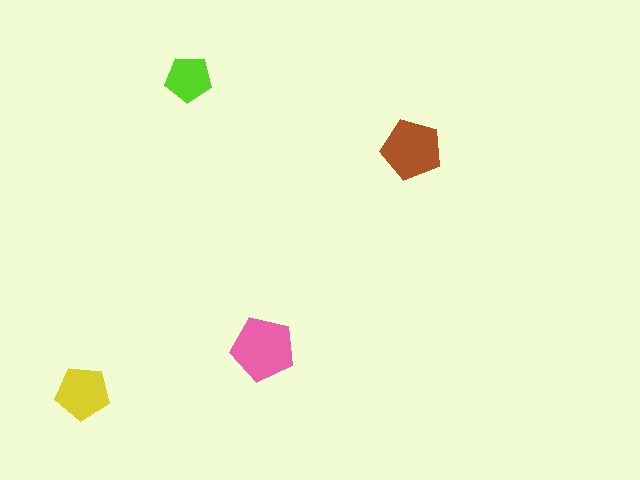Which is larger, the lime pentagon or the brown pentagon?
The brown one.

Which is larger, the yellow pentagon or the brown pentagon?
The brown one.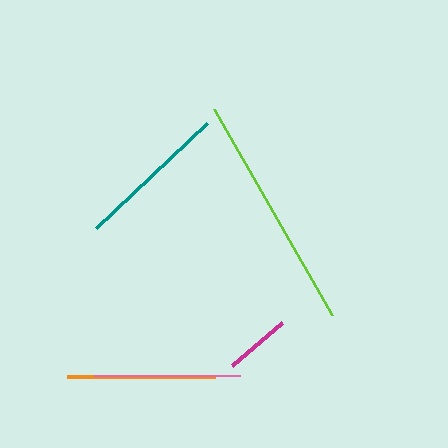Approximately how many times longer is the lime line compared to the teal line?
The lime line is approximately 1.6 times the length of the teal line.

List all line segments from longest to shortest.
From longest to shortest: lime, teal, orange, pink, magenta.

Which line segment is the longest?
The lime line is the longest at approximately 238 pixels.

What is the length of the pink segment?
The pink segment is approximately 146 pixels long.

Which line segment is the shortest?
The magenta line is the shortest at approximately 66 pixels.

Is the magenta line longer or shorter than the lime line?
The lime line is longer than the magenta line.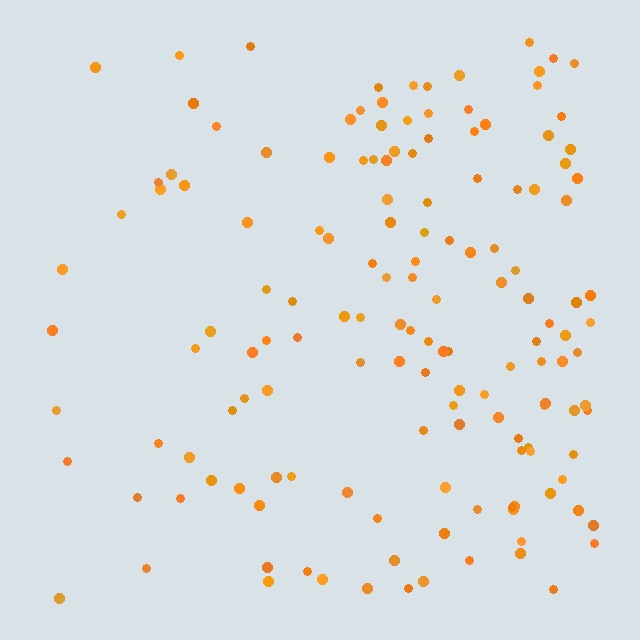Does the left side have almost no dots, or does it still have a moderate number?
Still a moderate number, just noticeably fewer than the right.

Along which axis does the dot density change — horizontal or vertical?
Horizontal.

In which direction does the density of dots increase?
From left to right, with the right side densest.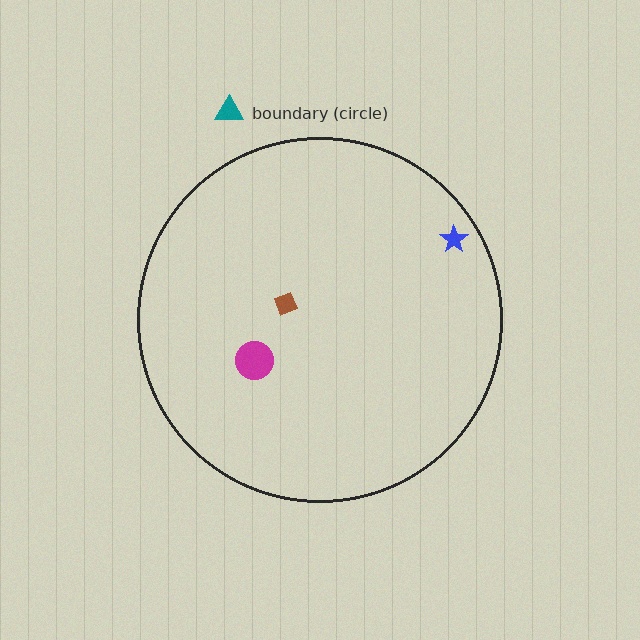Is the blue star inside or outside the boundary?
Inside.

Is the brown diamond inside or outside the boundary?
Inside.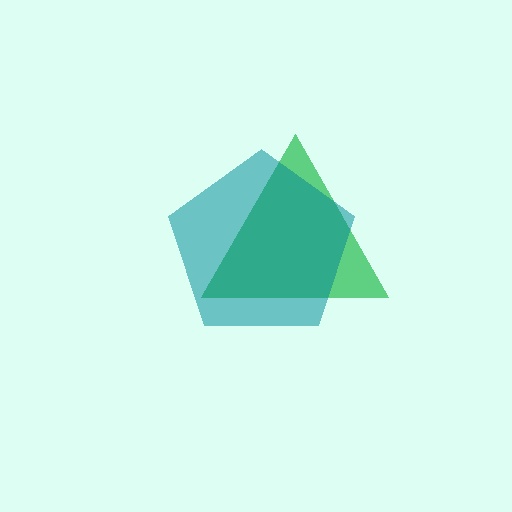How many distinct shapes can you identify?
There are 2 distinct shapes: a green triangle, a teal pentagon.